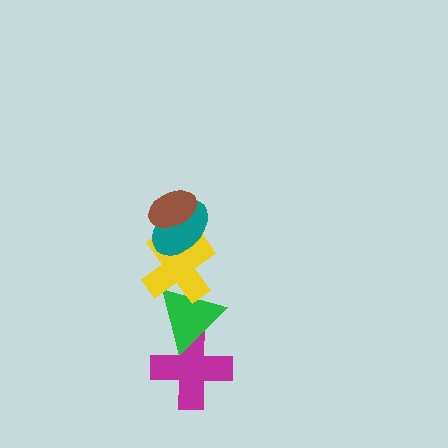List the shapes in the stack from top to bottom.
From top to bottom: the brown ellipse, the teal ellipse, the yellow cross, the green triangle, the magenta cross.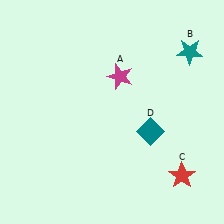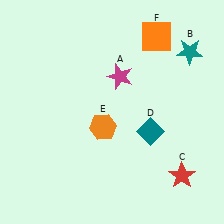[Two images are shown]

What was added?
An orange hexagon (E), an orange square (F) were added in Image 2.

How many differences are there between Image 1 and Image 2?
There are 2 differences between the two images.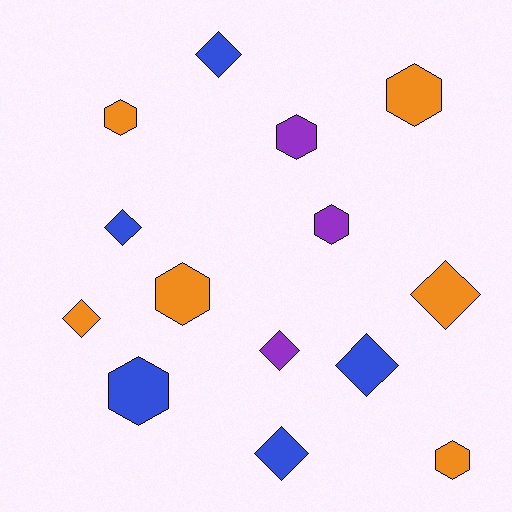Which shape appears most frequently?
Diamond, with 7 objects.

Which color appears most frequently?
Orange, with 6 objects.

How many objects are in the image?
There are 14 objects.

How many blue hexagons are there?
There is 1 blue hexagon.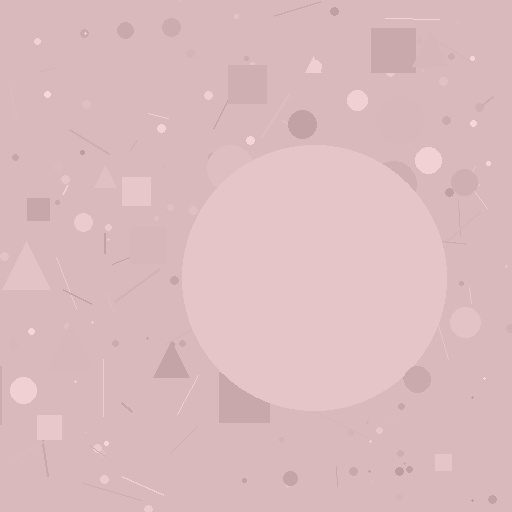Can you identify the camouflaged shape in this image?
The camouflaged shape is a circle.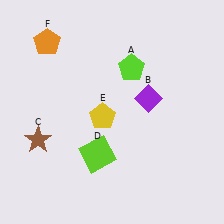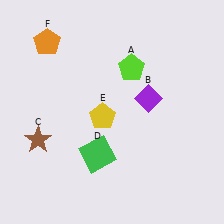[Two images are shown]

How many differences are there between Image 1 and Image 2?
There is 1 difference between the two images.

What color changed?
The square (D) changed from lime in Image 1 to green in Image 2.